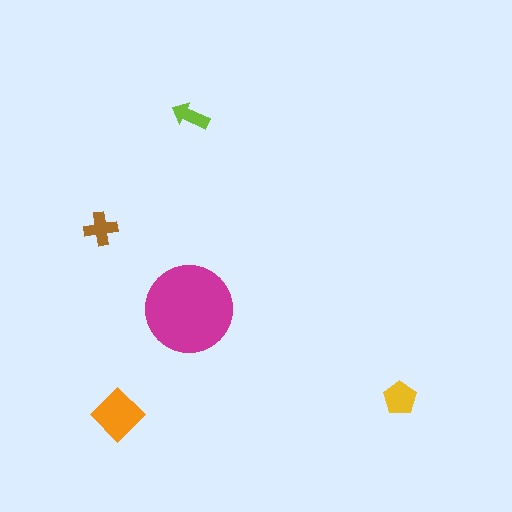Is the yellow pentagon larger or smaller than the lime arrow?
Larger.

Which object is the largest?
The magenta circle.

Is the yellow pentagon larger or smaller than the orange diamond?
Smaller.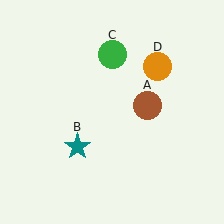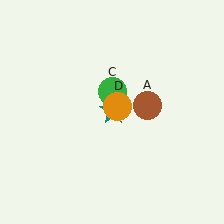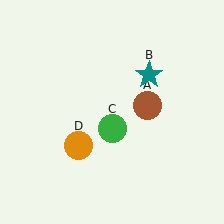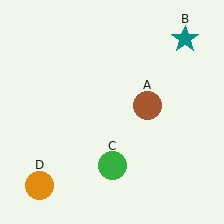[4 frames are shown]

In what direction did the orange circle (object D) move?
The orange circle (object D) moved down and to the left.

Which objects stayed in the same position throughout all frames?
Brown circle (object A) remained stationary.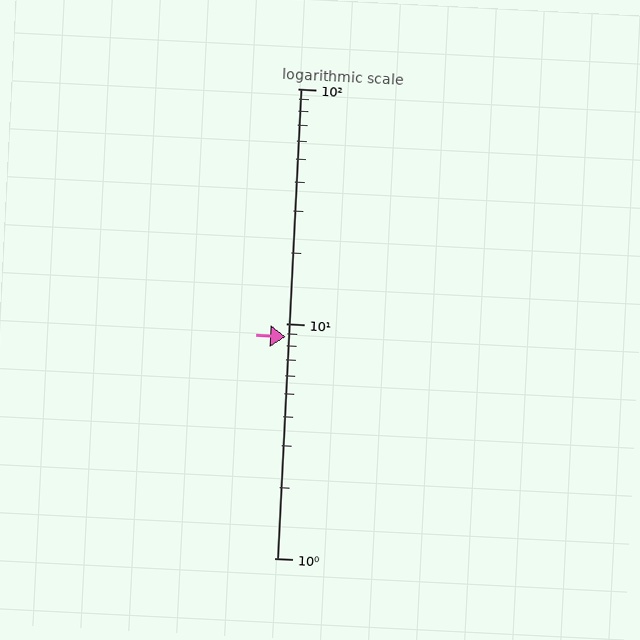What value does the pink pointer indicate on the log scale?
The pointer indicates approximately 8.8.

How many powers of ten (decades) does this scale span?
The scale spans 2 decades, from 1 to 100.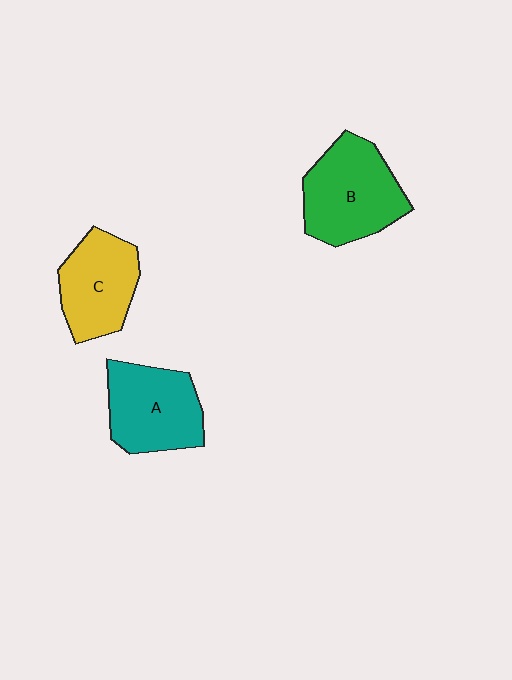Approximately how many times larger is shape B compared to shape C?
Approximately 1.2 times.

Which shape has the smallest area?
Shape C (yellow).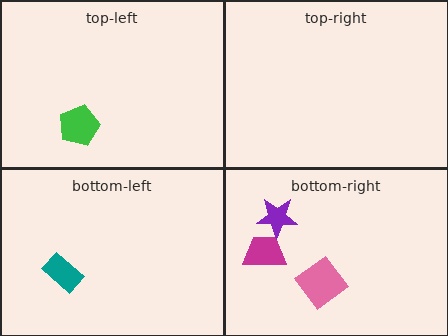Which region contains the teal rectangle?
The bottom-left region.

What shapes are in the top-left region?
The green pentagon.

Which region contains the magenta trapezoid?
The bottom-right region.